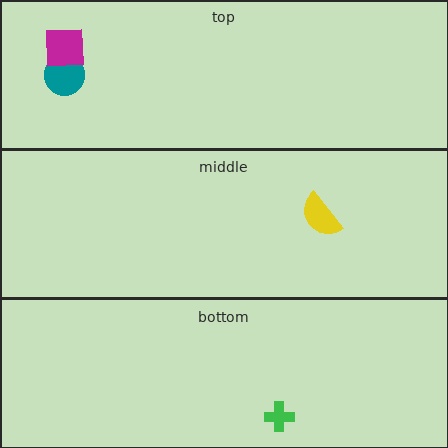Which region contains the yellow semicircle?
The middle region.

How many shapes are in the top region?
2.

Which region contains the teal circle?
The top region.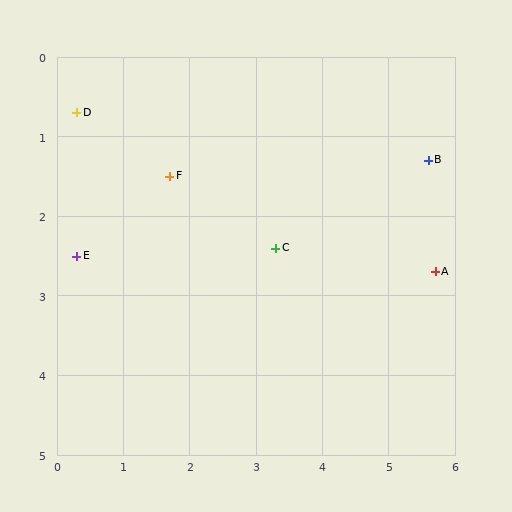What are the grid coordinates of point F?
Point F is at approximately (1.7, 1.5).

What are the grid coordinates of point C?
Point C is at approximately (3.3, 2.4).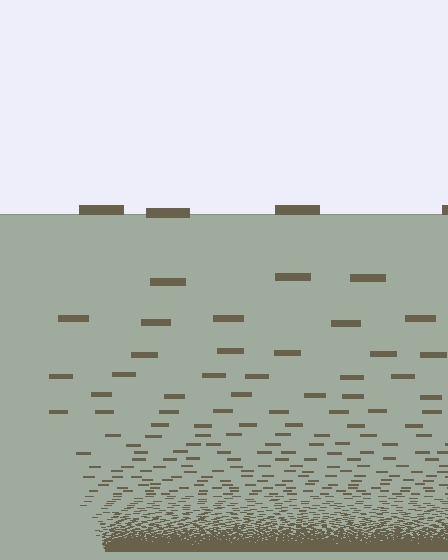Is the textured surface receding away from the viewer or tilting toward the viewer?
The surface appears to tilt toward the viewer. Texture elements get larger and sparser toward the top.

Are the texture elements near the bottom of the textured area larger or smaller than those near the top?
Smaller. The gradient is inverted — elements near the bottom are smaller and denser.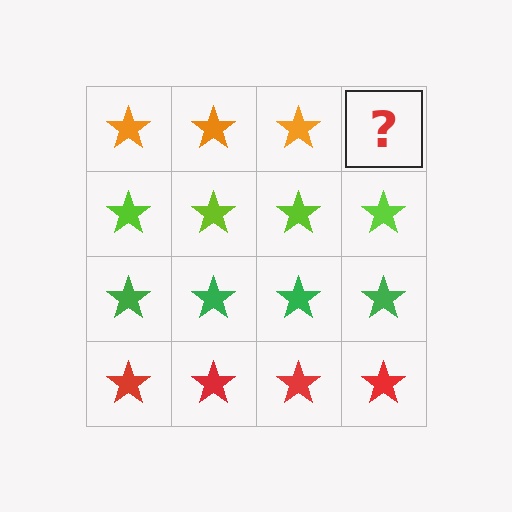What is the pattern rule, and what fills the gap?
The rule is that each row has a consistent color. The gap should be filled with an orange star.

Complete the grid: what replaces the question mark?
The question mark should be replaced with an orange star.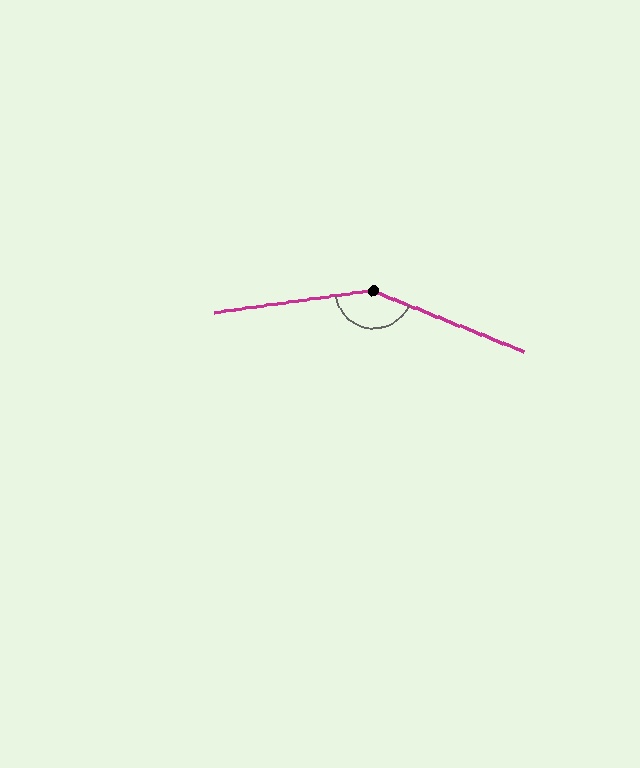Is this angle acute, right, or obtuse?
It is obtuse.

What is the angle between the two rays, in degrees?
Approximately 150 degrees.